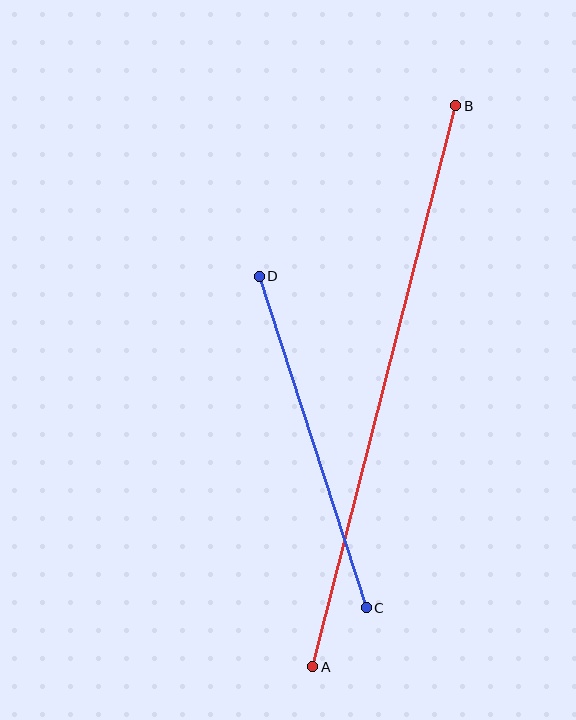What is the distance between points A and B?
The distance is approximately 579 pixels.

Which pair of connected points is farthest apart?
Points A and B are farthest apart.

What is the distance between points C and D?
The distance is approximately 348 pixels.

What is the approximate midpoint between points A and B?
The midpoint is at approximately (384, 386) pixels.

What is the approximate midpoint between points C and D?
The midpoint is at approximately (313, 442) pixels.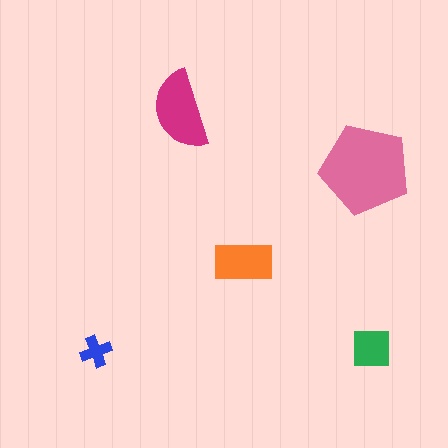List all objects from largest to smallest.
The pink pentagon, the magenta semicircle, the orange rectangle, the green square, the blue cross.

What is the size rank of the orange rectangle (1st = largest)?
3rd.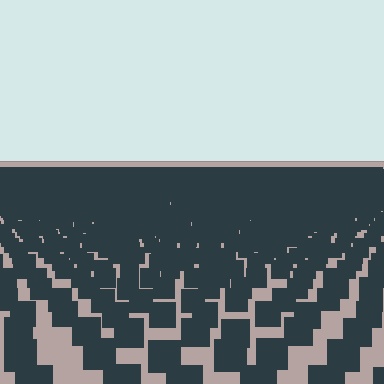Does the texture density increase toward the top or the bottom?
Density increases toward the top.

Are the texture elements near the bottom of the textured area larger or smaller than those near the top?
Larger. Near the bottom, elements are closer to the viewer and appear at a bigger on-screen size.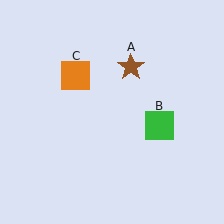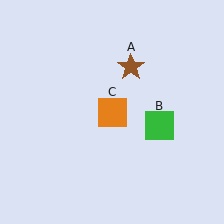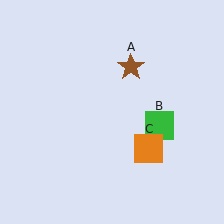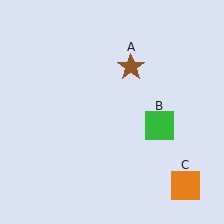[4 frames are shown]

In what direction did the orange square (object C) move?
The orange square (object C) moved down and to the right.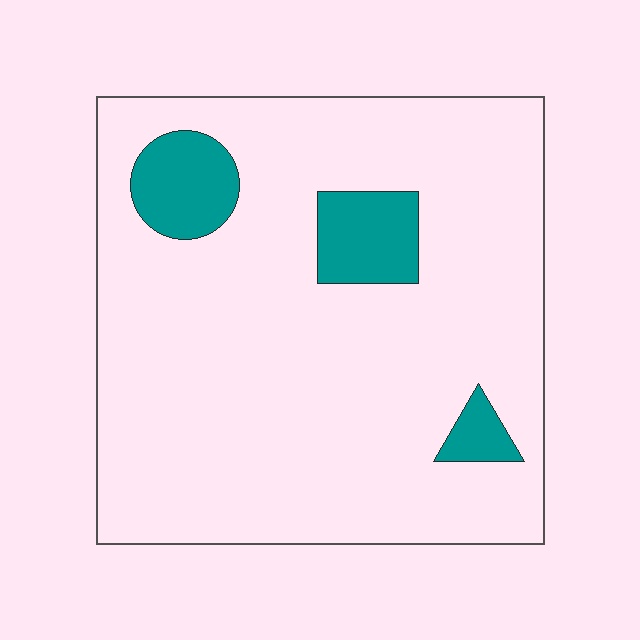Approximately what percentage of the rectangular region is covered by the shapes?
Approximately 10%.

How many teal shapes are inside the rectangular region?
3.